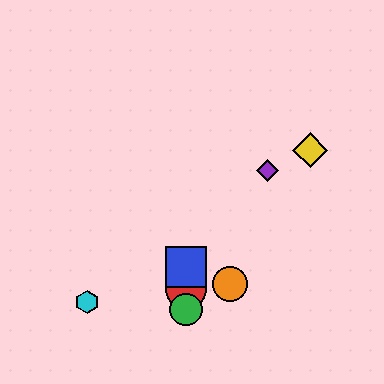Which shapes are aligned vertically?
The red circle, the blue square, the green circle are aligned vertically.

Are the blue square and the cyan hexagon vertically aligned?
No, the blue square is at x≈186 and the cyan hexagon is at x≈87.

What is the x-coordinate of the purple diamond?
The purple diamond is at x≈267.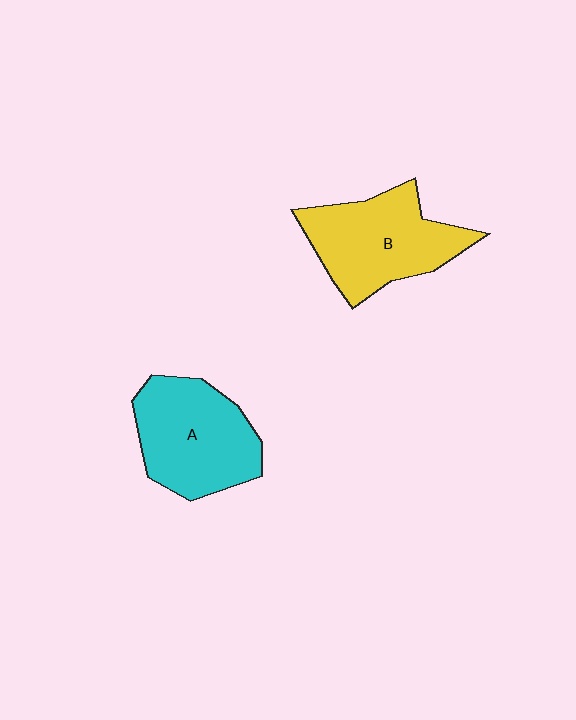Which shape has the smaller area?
Shape A (cyan).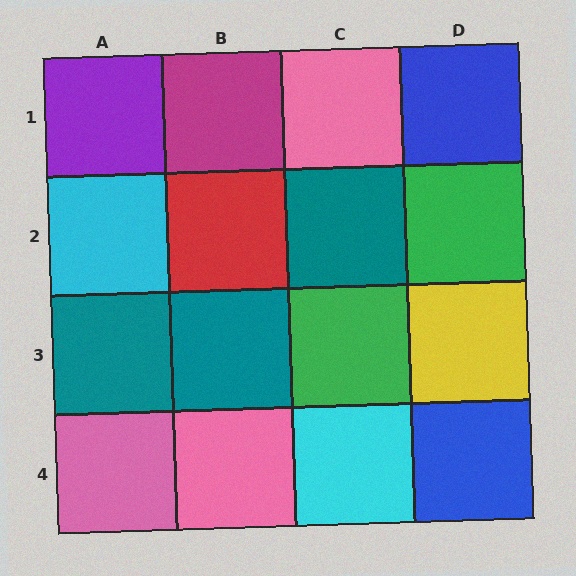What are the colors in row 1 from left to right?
Purple, magenta, pink, blue.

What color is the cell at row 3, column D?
Yellow.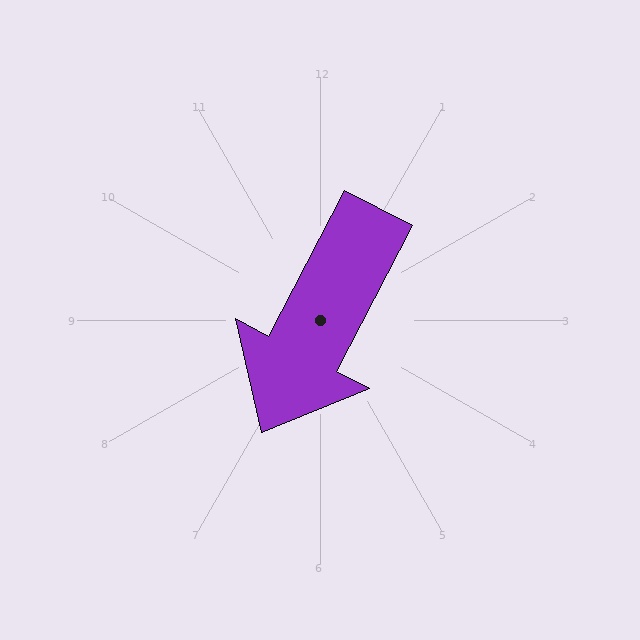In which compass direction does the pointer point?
Southwest.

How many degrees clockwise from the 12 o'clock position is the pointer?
Approximately 208 degrees.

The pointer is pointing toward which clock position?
Roughly 7 o'clock.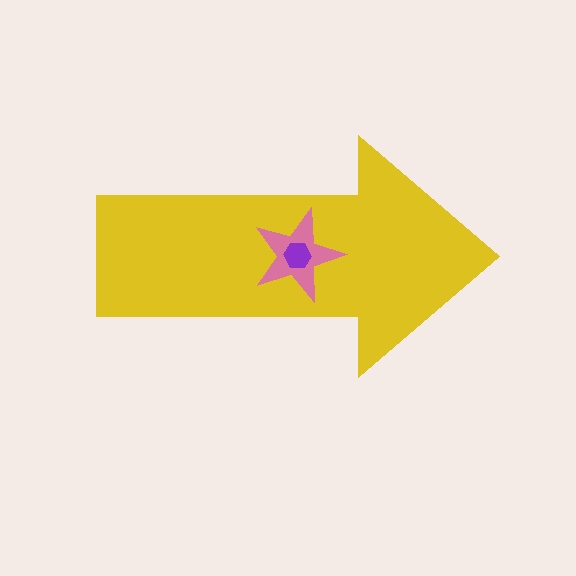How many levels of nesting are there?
3.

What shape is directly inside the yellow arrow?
The pink star.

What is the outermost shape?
The yellow arrow.